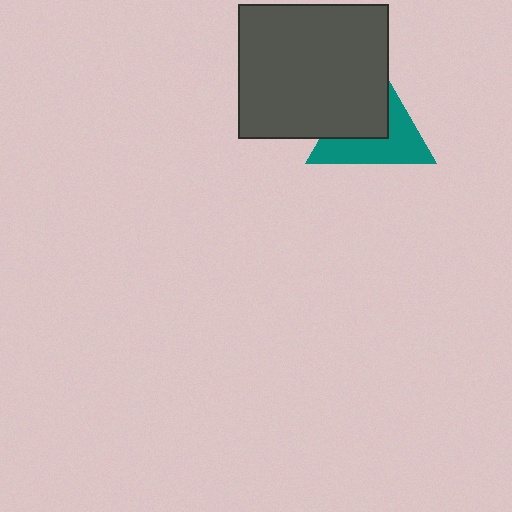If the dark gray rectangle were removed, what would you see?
You would see the complete teal triangle.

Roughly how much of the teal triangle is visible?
About half of it is visible (roughly 51%).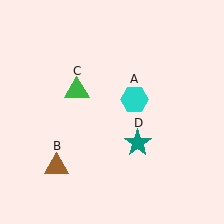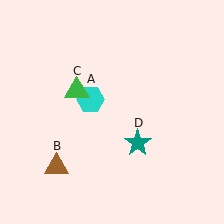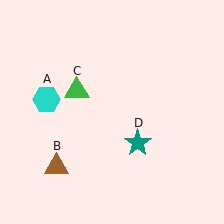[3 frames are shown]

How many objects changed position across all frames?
1 object changed position: cyan hexagon (object A).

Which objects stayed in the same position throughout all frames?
Brown triangle (object B) and green triangle (object C) and teal star (object D) remained stationary.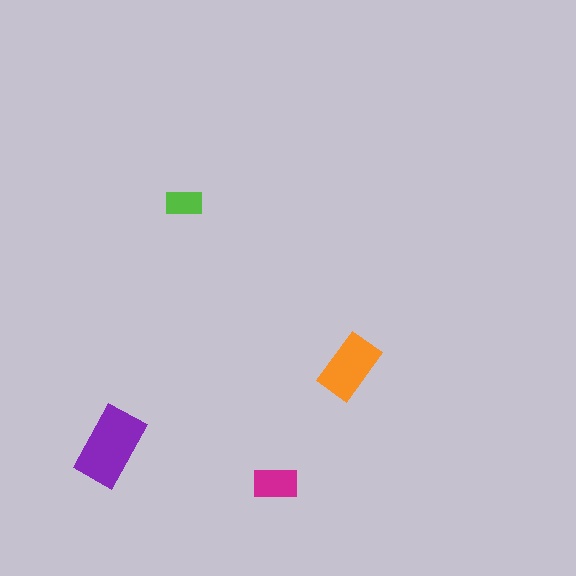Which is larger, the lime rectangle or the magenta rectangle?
The magenta one.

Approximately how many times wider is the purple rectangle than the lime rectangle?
About 2 times wider.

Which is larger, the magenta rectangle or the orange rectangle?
The orange one.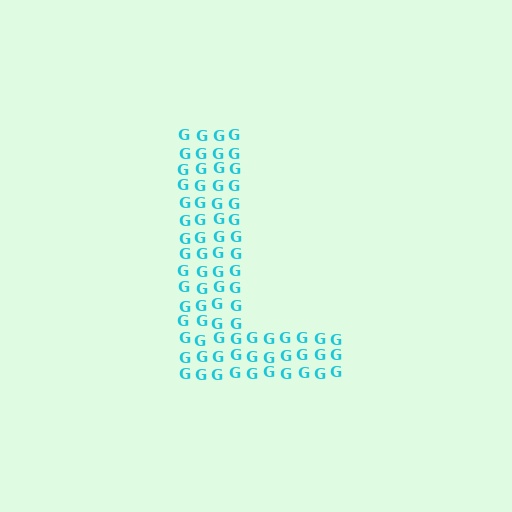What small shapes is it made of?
It is made of small letter G's.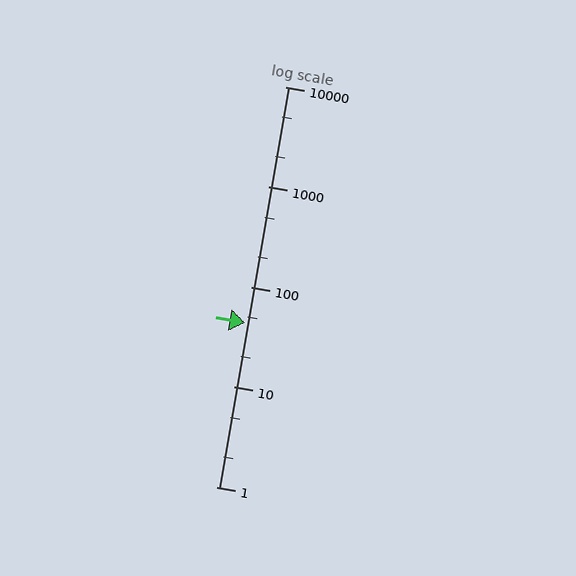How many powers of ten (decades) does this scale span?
The scale spans 4 decades, from 1 to 10000.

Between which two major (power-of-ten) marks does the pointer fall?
The pointer is between 10 and 100.